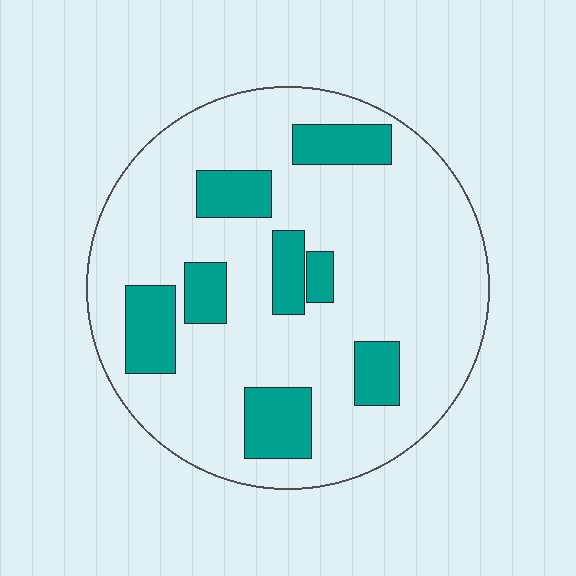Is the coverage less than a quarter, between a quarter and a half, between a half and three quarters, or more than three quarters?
Less than a quarter.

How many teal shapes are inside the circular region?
8.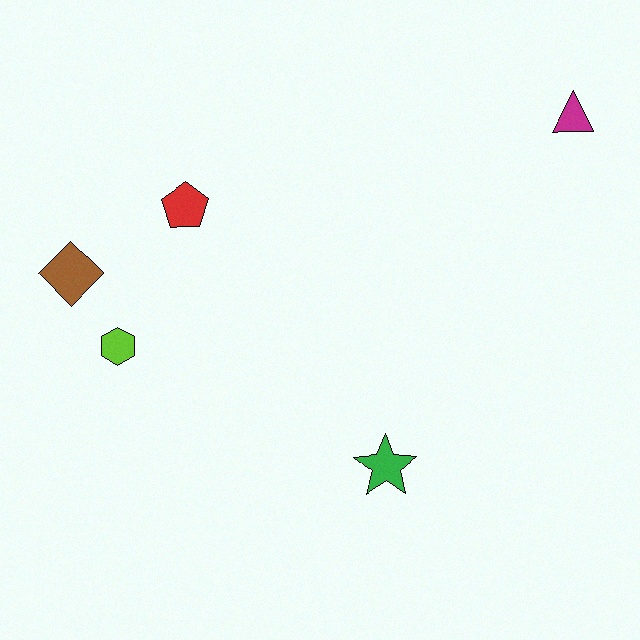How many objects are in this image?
There are 5 objects.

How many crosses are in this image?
There are no crosses.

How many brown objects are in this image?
There is 1 brown object.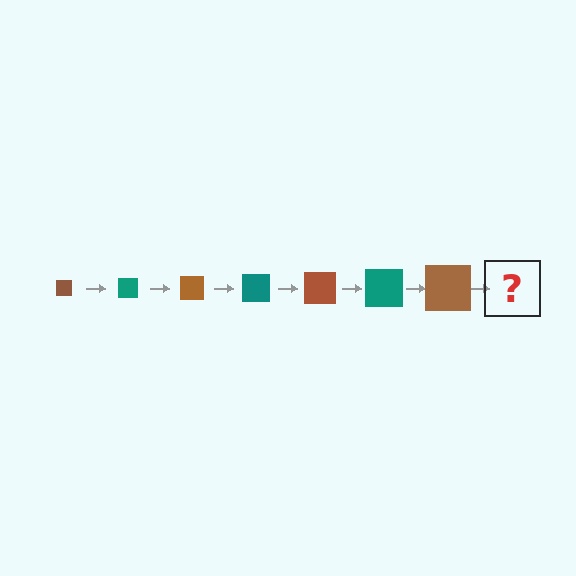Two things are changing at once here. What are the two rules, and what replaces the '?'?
The two rules are that the square grows larger each step and the color cycles through brown and teal. The '?' should be a teal square, larger than the previous one.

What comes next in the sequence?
The next element should be a teal square, larger than the previous one.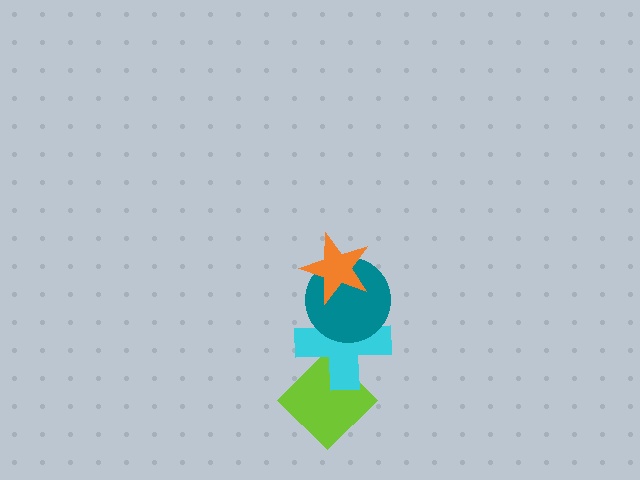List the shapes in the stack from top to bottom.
From top to bottom: the orange star, the teal circle, the cyan cross, the lime diamond.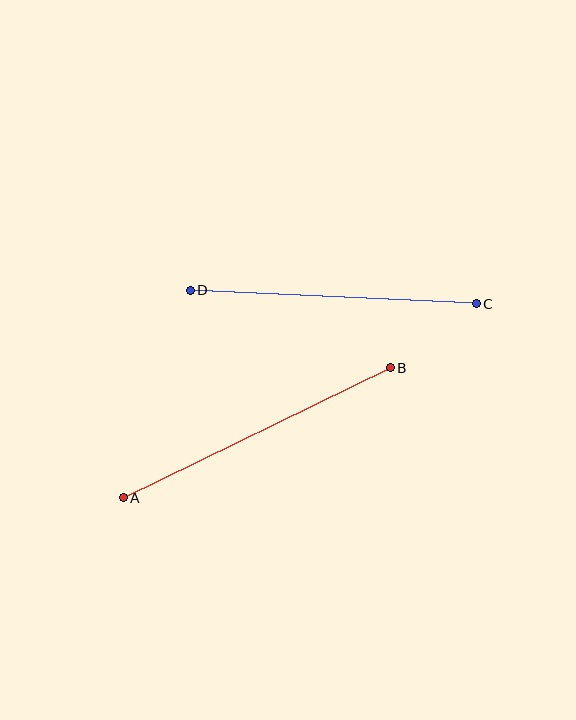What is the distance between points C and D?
The distance is approximately 286 pixels.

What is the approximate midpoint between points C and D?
The midpoint is at approximately (333, 297) pixels.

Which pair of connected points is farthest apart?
Points A and B are farthest apart.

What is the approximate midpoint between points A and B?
The midpoint is at approximately (257, 433) pixels.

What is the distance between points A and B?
The distance is approximately 297 pixels.